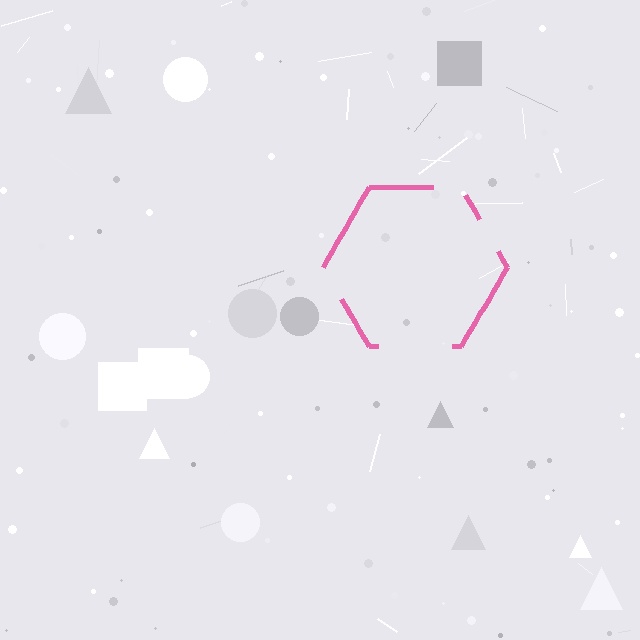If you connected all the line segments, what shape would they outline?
They would outline a hexagon.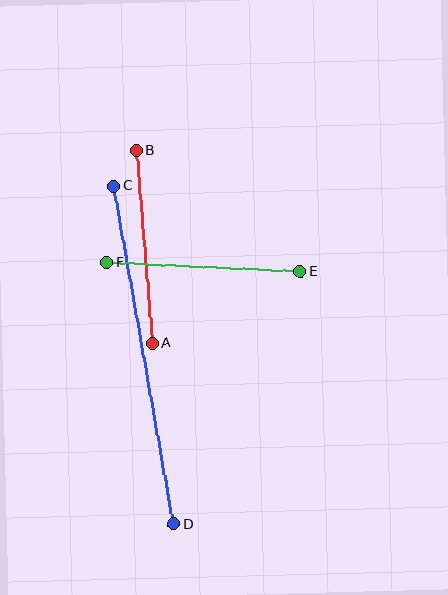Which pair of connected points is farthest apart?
Points C and D are farthest apart.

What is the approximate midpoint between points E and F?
The midpoint is at approximately (204, 267) pixels.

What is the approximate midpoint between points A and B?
The midpoint is at approximately (144, 247) pixels.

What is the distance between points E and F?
The distance is approximately 194 pixels.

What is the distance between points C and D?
The distance is approximately 343 pixels.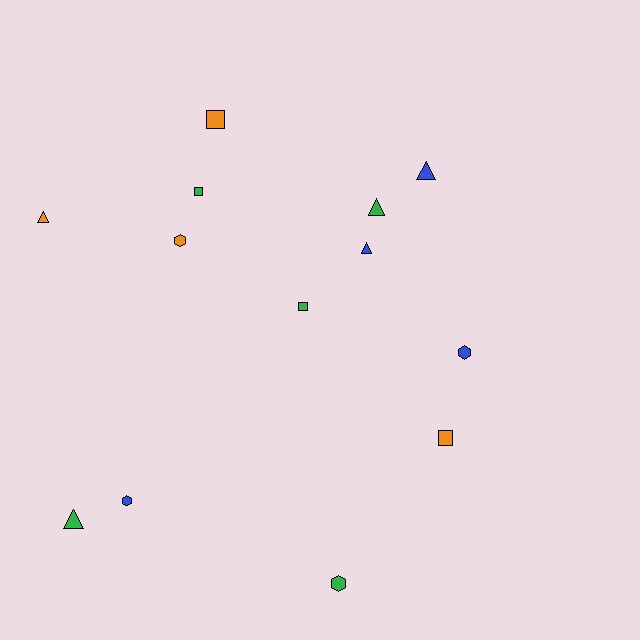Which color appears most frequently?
Green, with 5 objects.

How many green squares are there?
There are 2 green squares.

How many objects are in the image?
There are 13 objects.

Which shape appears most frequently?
Triangle, with 5 objects.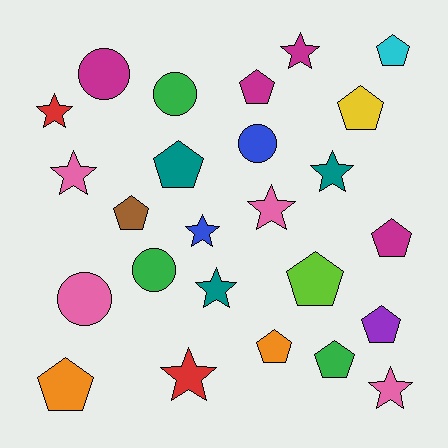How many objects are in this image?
There are 25 objects.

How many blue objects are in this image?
There are 2 blue objects.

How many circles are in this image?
There are 5 circles.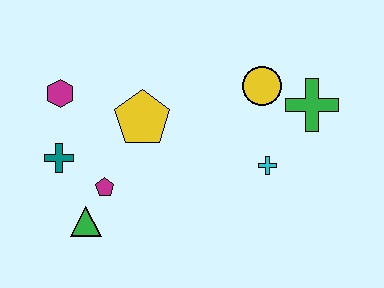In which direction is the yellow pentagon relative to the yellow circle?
The yellow pentagon is to the left of the yellow circle.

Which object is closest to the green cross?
The yellow circle is closest to the green cross.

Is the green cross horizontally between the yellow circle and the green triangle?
No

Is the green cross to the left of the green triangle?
No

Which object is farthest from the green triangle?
The green cross is farthest from the green triangle.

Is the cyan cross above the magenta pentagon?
Yes